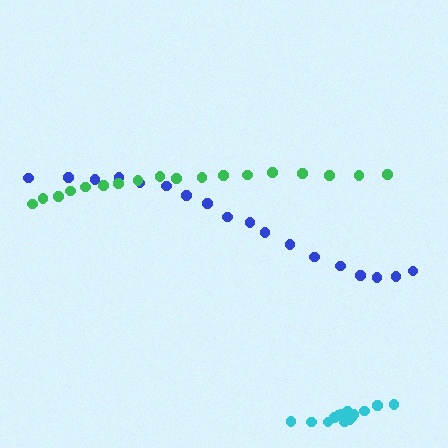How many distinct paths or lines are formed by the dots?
There are 3 distinct paths.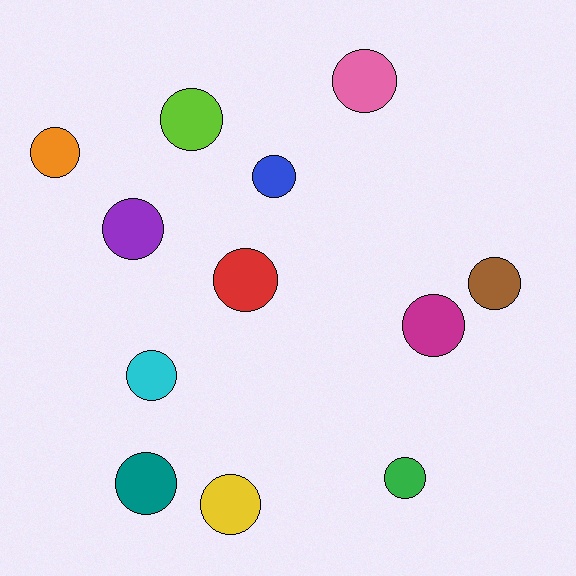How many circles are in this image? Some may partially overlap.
There are 12 circles.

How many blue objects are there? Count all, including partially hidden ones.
There is 1 blue object.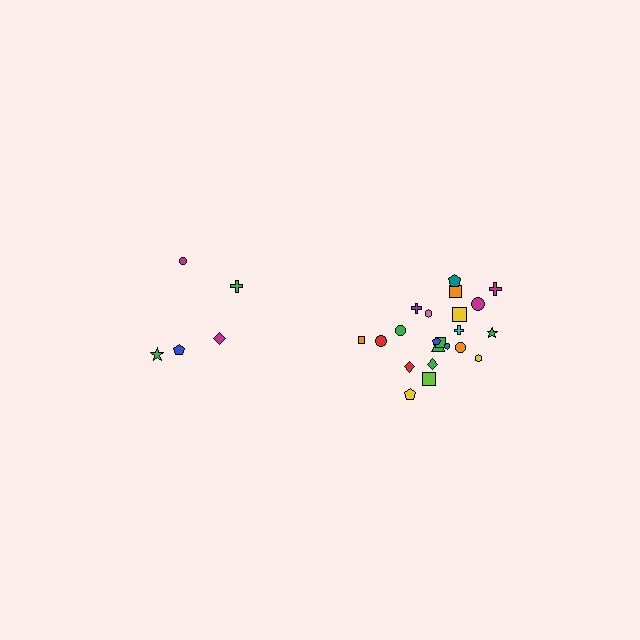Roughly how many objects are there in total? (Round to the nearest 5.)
Roughly 25 objects in total.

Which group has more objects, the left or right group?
The right group.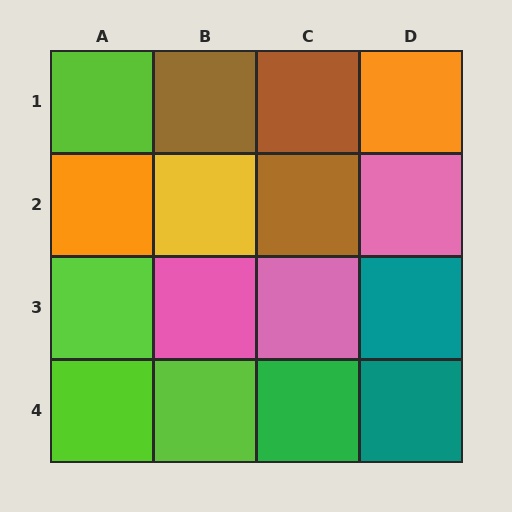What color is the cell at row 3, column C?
Pink.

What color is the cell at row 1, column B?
Brown.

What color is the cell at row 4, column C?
Green.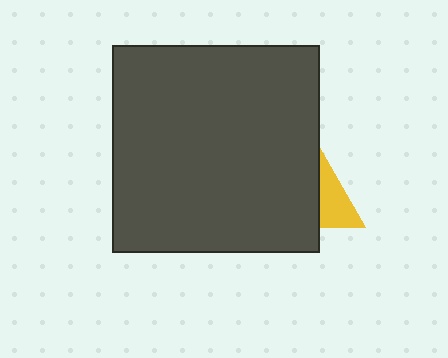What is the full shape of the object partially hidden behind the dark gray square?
The partially hidden object is a yellow triangle.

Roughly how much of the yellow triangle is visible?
A small part of it is visible (roughly 31%).